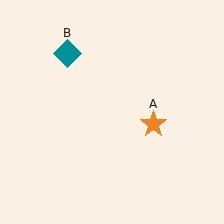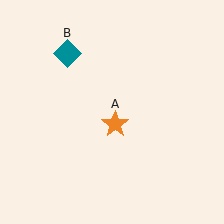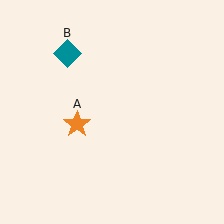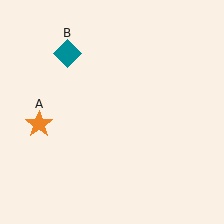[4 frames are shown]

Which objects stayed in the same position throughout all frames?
Teal diamond (object B) remained stationary.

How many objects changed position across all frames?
1 object changed position: orange star (object A).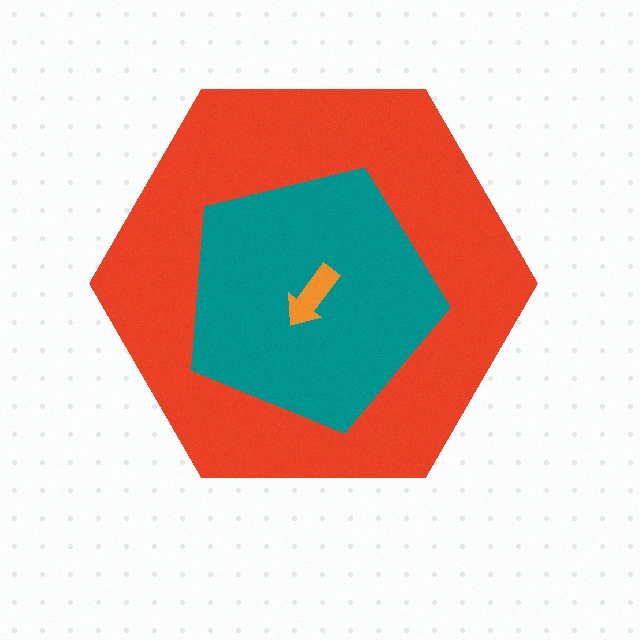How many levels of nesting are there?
3.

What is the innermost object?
The orange arrow.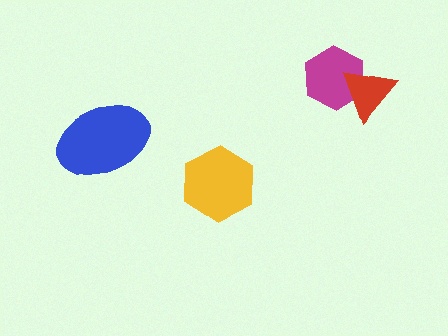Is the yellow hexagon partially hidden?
No, no other shape covers it.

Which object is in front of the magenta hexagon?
The red triangle is in front of the magenta hexagon.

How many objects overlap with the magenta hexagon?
1 object overlaps with the magenta hexagon.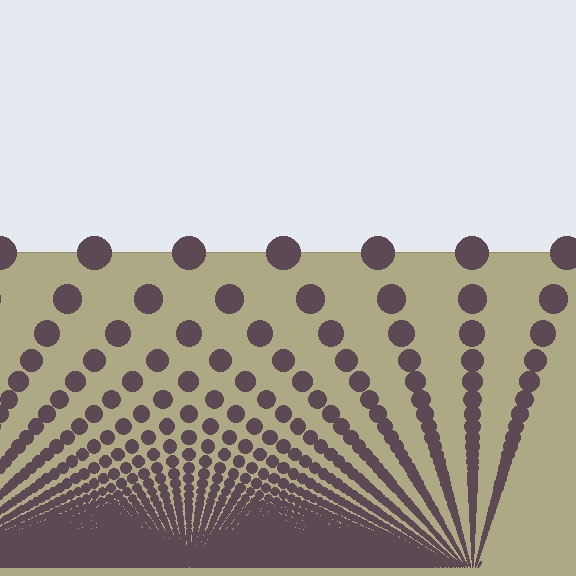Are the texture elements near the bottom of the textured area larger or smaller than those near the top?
Smaller. The gradient is inverted — elements near the bottom are smaller and denser.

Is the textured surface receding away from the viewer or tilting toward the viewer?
The surface appears to tilt toward the viewer. Texture elements get larger and sparser toward the top.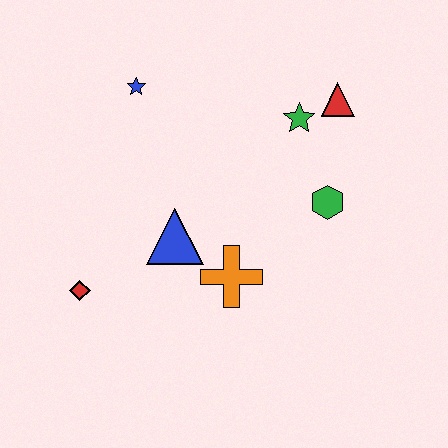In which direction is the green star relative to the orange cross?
The green star is above the orange cross.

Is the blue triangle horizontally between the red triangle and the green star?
No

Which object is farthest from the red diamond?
The red triangle is farthest from the red diamond.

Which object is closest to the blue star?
The blue triangle is closest to the blue star.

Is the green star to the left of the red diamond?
No